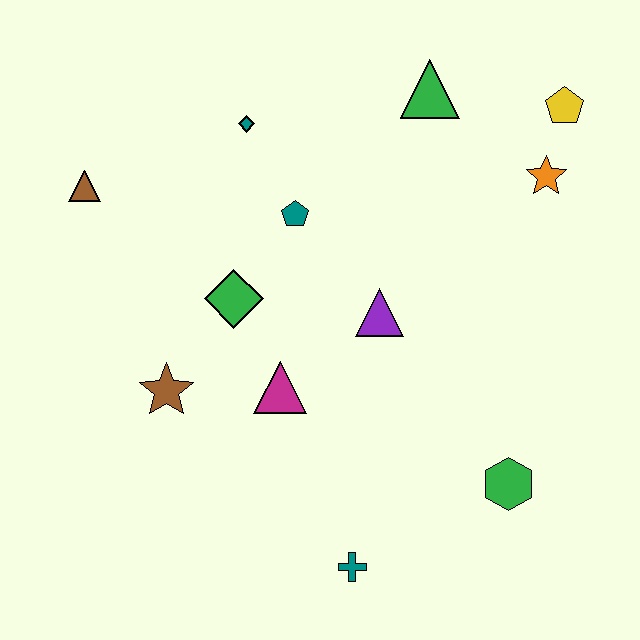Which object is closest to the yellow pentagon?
The orange star is closest to the yellow pentagon.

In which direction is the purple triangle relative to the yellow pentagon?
The purple triangle is below the yellow pentagon.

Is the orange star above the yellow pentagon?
No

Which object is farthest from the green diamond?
The yellow pentagon is farthest from the green diamond.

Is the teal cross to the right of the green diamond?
Yes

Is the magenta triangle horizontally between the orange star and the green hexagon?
No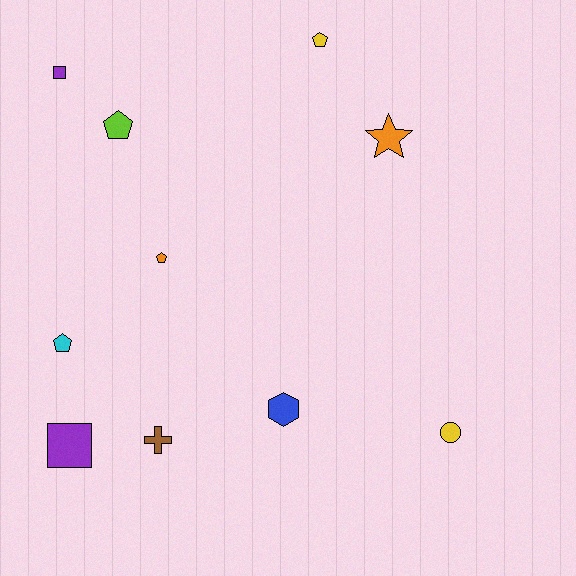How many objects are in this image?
There are 10 objects.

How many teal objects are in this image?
There are no teal objects.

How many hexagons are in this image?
There is 1 hexagon.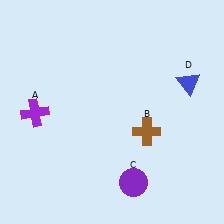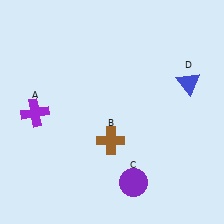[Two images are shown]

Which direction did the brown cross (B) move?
The brown cross (B) moved left.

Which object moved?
The brown cross (B) moved left.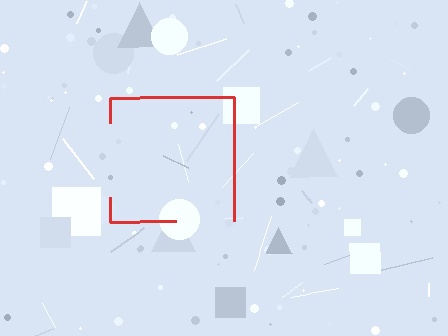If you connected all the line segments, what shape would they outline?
They would outline a square.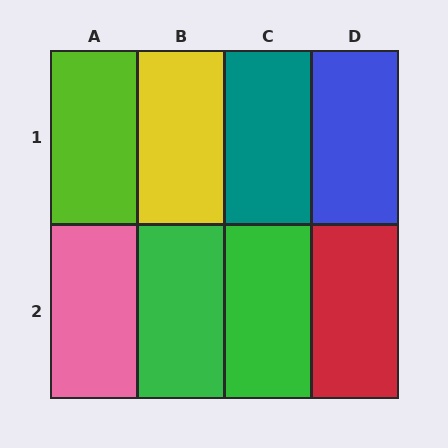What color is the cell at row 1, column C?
Teal.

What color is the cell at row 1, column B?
Yellow.